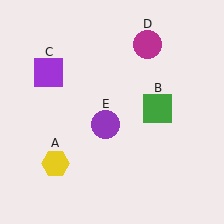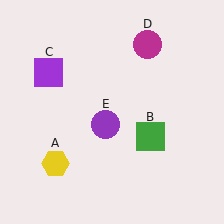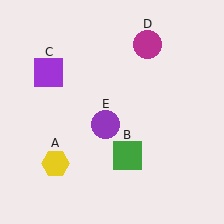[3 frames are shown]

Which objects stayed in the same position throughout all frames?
Yellow hexagon (object A) and purple square (object C) and magenta circle (object D) and purple circle (object E) remained stationary.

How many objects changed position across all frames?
1 object changed position: green square (object B).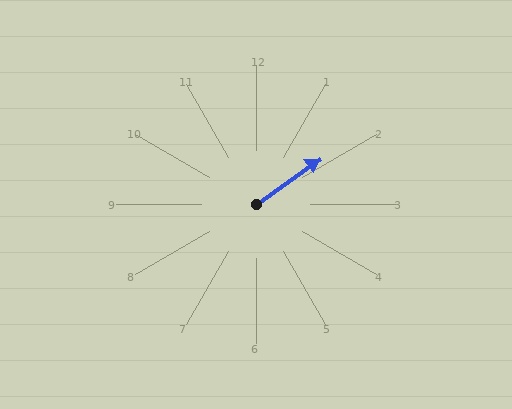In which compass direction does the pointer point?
Northeast.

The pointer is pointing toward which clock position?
Roughly 2 o'clock.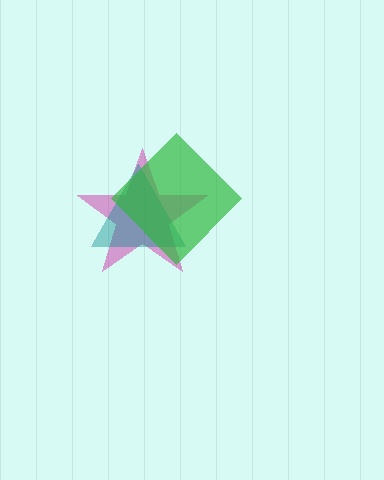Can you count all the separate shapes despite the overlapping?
Yes, there are 3 separate shapes.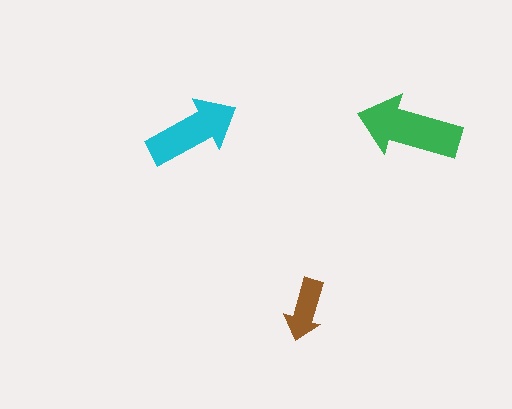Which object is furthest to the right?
The green arrow is rightmost.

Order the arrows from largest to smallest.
the green one, the cyan one, the brown one.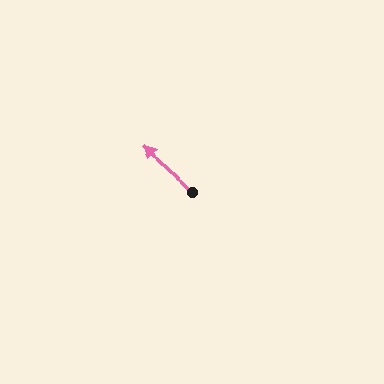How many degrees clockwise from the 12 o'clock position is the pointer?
Approximately 312 degrees.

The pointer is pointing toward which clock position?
Roughly 10 o'clock.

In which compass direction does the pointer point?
Northwest.